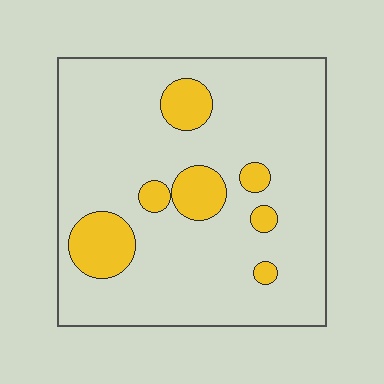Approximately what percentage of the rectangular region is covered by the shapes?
Approximately 15%.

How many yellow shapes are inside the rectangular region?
7.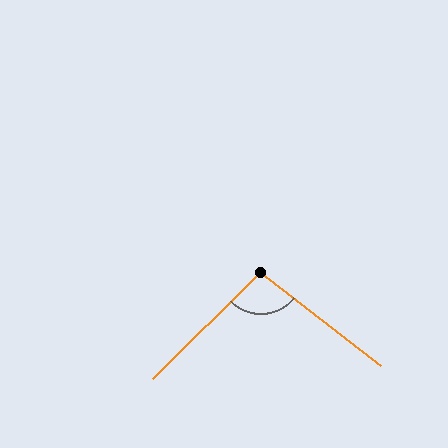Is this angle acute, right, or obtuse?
It is obtuse.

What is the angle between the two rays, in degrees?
Approximately 98 degrees.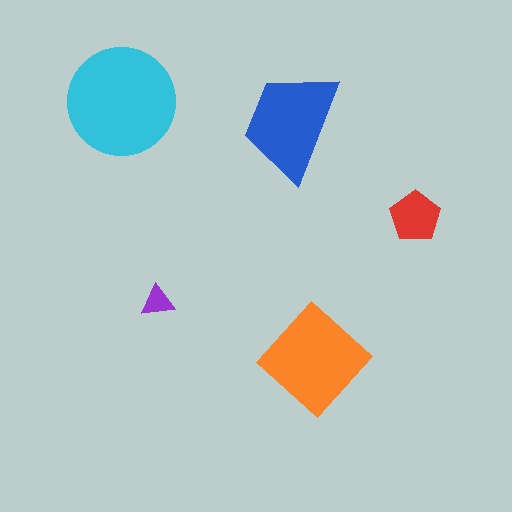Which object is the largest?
The cyan circle.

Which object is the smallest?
The purple triangle.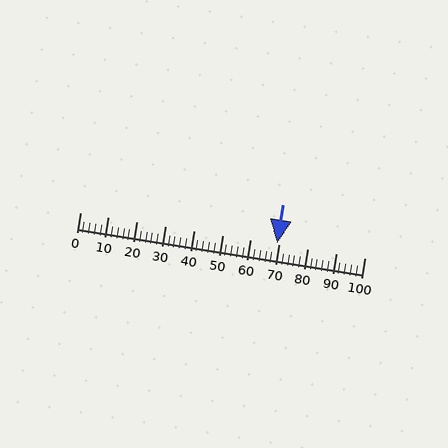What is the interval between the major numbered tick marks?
The major tick marks are spaced 10 units apart.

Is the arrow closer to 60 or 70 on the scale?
The arrow is closer to 70.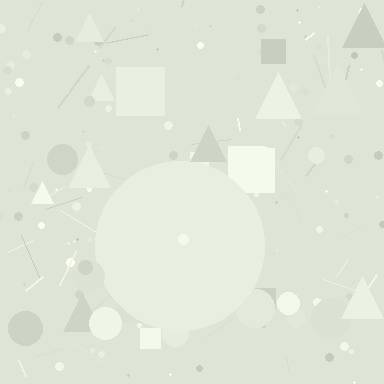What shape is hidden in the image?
A circle is hidden in the image.